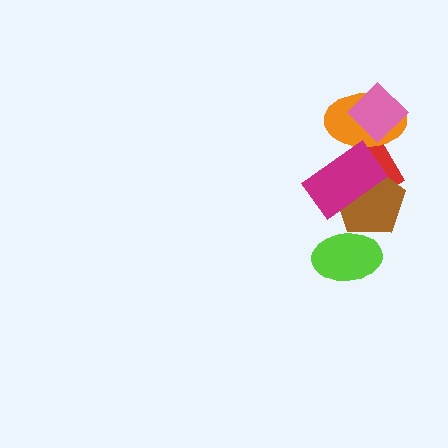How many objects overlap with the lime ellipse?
1 object overlaps with the lime ellipse.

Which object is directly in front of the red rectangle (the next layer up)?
The orange ellipse is directly in front of the red rectangle.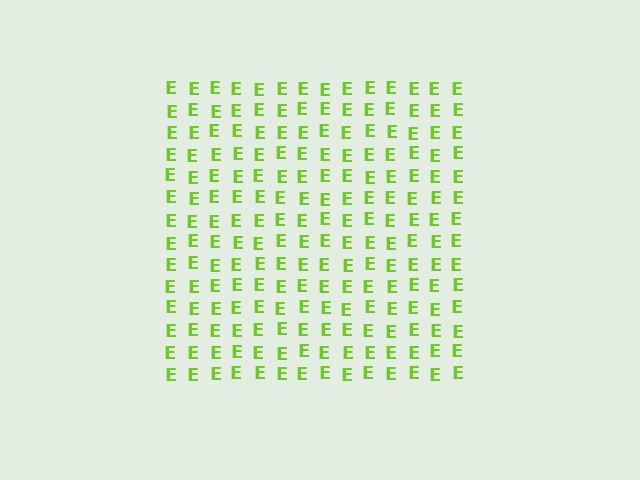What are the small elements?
The small elements are letter E's.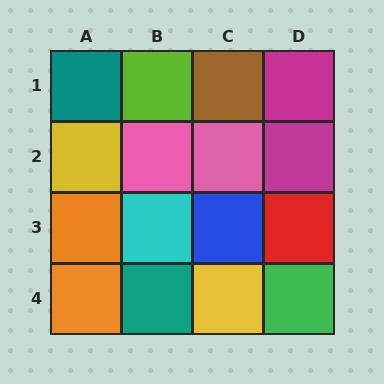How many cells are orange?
2 cells are orange.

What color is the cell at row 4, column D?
Green.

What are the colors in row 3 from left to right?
Orange, cyan, blue, red.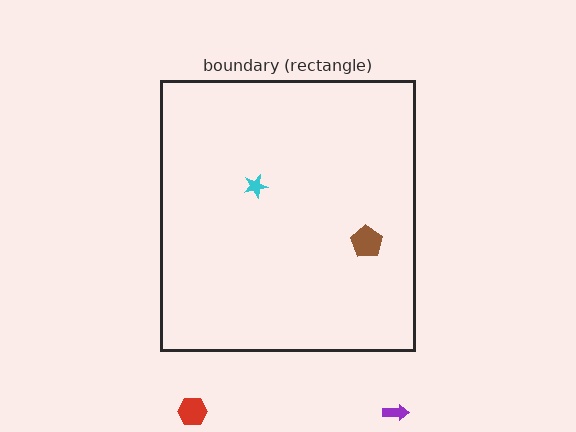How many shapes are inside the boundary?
2 inside, 2 outside.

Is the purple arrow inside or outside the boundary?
Outside.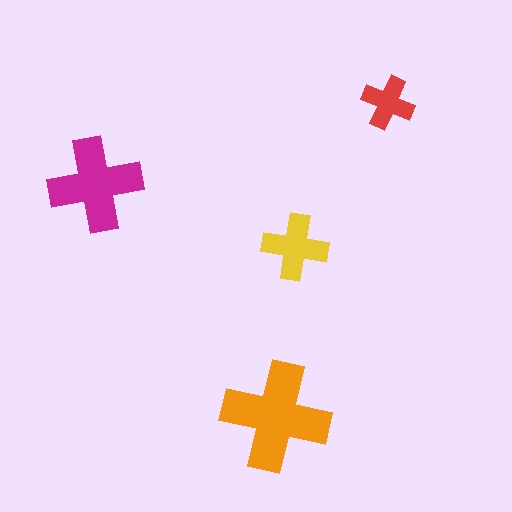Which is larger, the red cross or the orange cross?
The orange one.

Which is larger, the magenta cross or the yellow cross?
The magenta one.